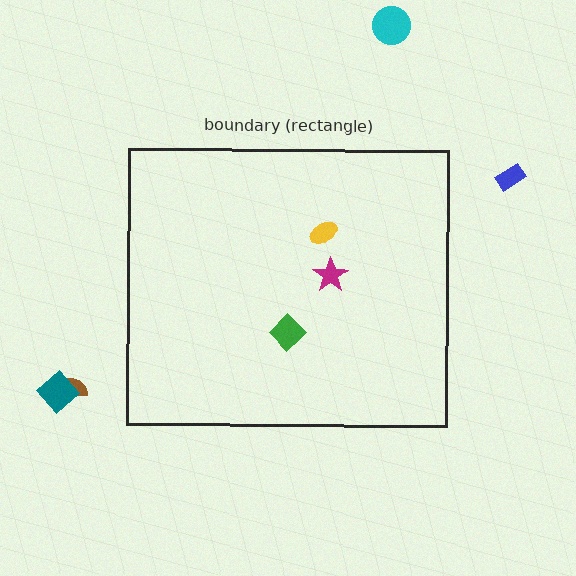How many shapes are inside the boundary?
3 inside, 4 outside.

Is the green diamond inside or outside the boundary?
Inside.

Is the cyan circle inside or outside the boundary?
Outside.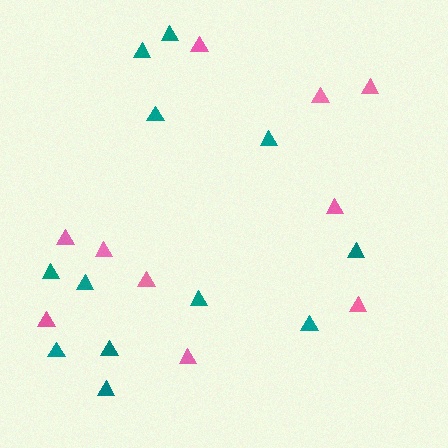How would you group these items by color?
There are 2 groups: one group of pink triangles (10) and one group of teal triangles (12).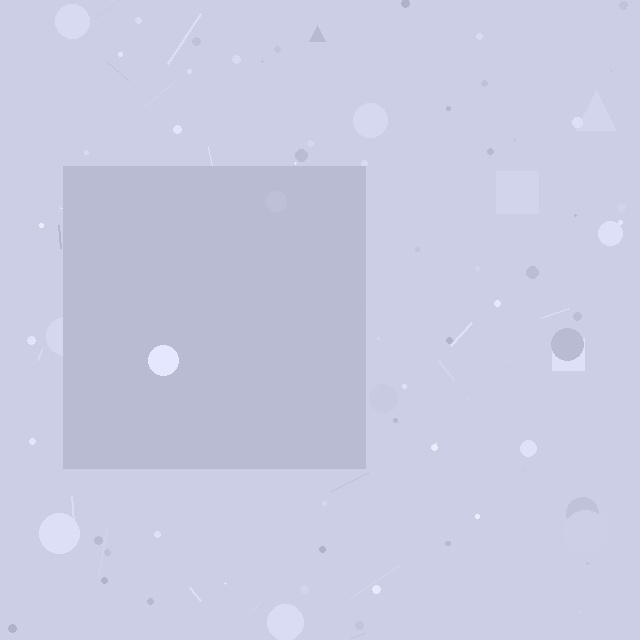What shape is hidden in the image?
A square is hidden in the image.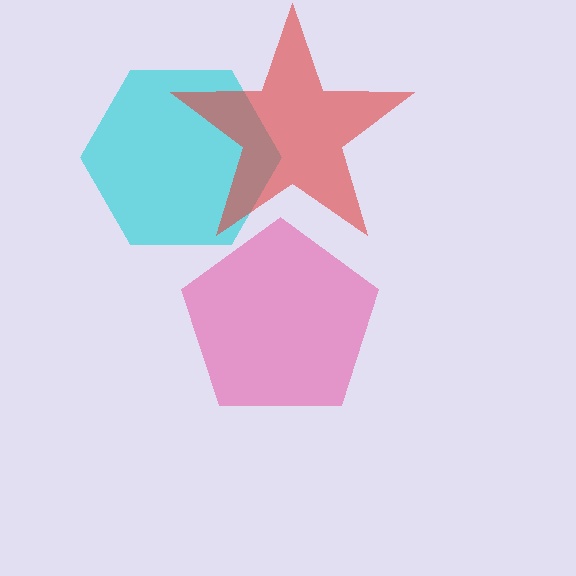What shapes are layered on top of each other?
The layered shapes are: a cyan hexagon, a red star, a pink pentagon.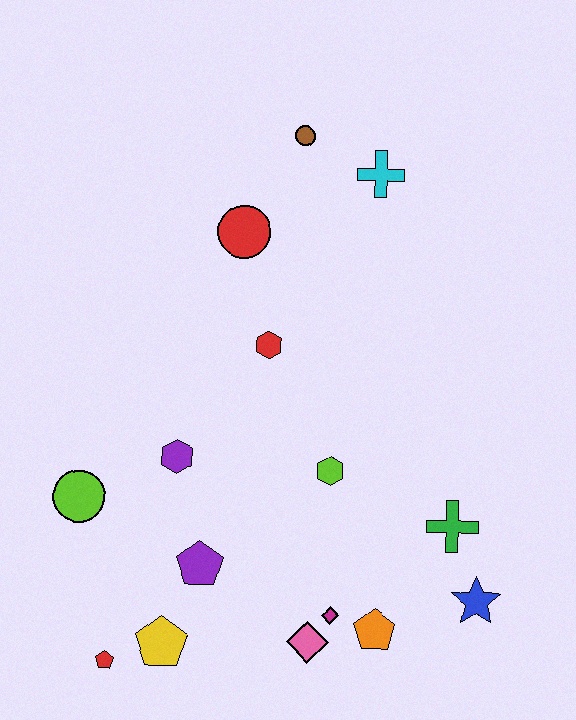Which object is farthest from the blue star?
The brown circle is farthest from the blue star.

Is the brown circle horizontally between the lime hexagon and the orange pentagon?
No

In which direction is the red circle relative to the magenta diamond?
The red circle is above the magenta diamond.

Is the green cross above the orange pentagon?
Yes